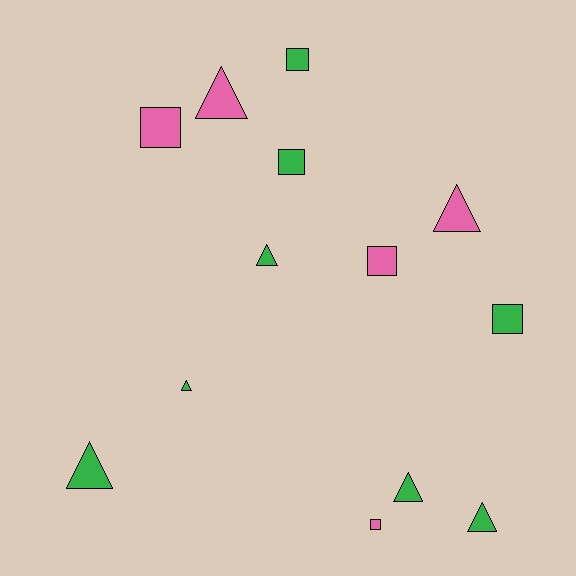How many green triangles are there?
There are 5 green triangles.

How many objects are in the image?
There are 13 objects.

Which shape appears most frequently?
Triangle, with 7 objects.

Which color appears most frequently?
Green, with 8 objects.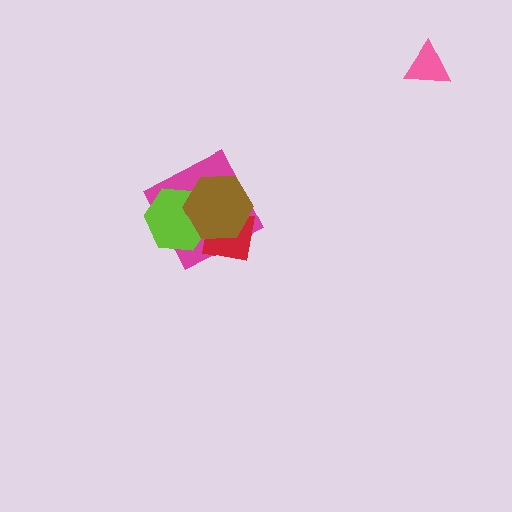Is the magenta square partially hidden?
Yes, it is partially covered by another shape.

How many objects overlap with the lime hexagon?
3 objects overlap with the lime hexagon.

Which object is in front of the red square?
The brown hexagon is in front of the red square.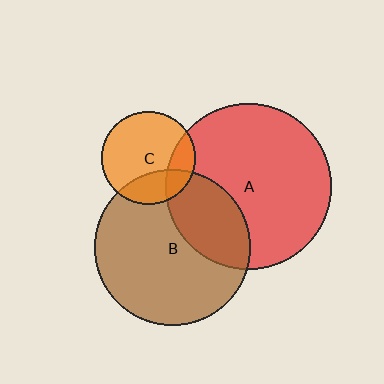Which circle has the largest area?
Circle A (red).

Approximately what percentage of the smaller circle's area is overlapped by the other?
Approximately 30%.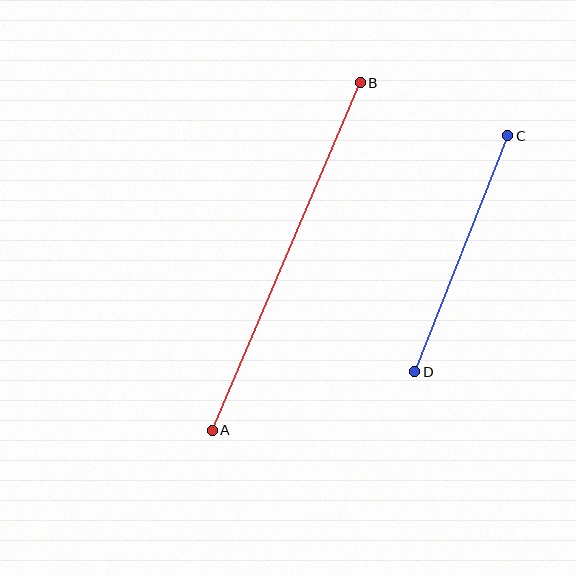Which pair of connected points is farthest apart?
Points A and B are farthest apart.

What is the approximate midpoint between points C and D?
The midpoint is at approximately (461, 254) pixels.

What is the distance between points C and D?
The distance is approximately 254 pixels.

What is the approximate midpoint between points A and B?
The midpoint is at approximately (286, 256) pixels.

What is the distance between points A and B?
The distance is approximately 378 pixels.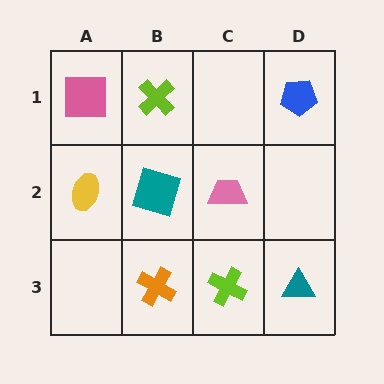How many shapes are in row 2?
3 shapes.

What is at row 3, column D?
A teal triangle.